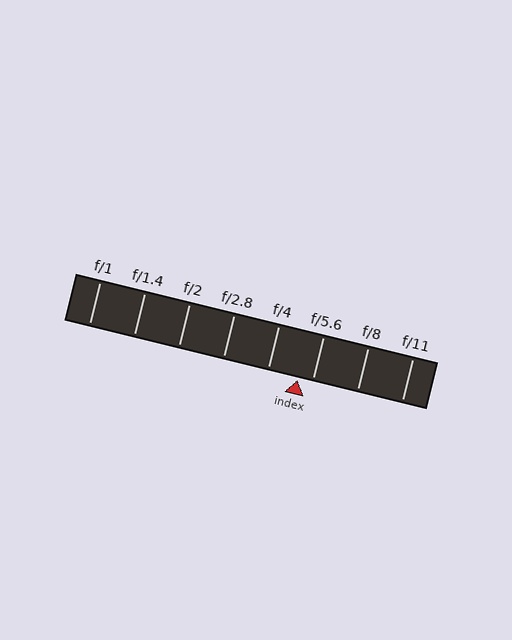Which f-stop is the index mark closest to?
The index mark is closest to f/5.6.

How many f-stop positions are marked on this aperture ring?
There are 8 f-stop positions marked.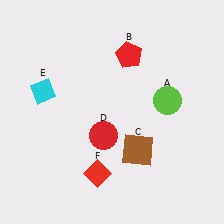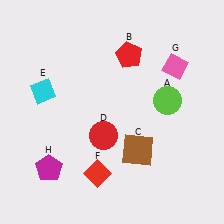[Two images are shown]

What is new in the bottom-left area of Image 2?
A magenta pentagon (H) was added in the bottom-left area of Image 2.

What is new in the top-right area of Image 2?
A pink diamond (G) was added in the top-right area of Image 2.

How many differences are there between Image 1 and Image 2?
There are 2 differences between the two images.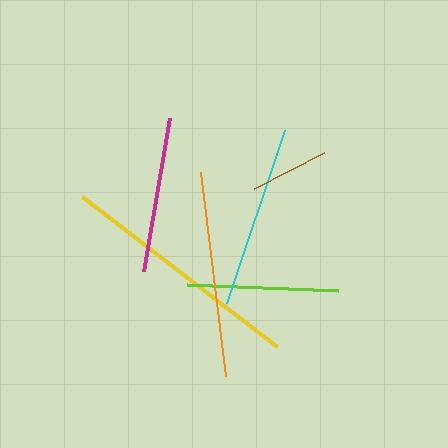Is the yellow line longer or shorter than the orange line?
The yellow line is longer than the orange line.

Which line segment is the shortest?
The brown line is the shortest at approximately 79 pixels.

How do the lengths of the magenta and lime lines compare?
The magenta and lime lines are approximately the same length.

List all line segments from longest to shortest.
From longest to shortest: yellow, orange, cyan, magenta, lime, brown.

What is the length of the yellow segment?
The yellow segment is approximately 246 pixels long.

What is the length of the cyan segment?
The cyan segment is approximately 182 pixels long.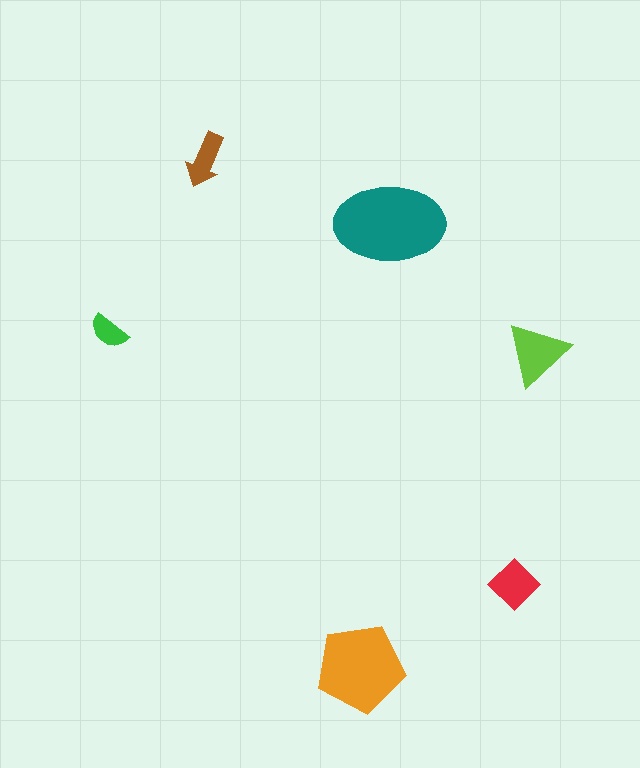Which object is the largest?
The teal ellipse.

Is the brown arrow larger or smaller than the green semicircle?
Larger.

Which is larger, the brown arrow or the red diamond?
The red diamond.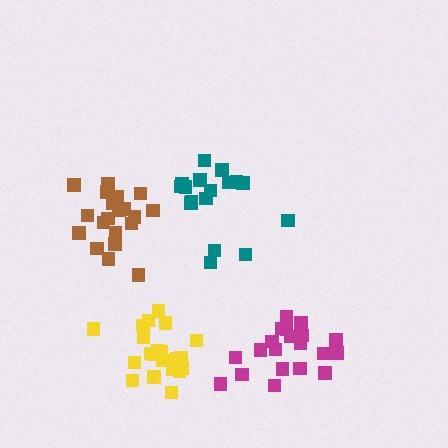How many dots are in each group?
Group 1: 21 dots, Group 2: 20 dots, Group 3: 20 dots, Group 4: 17 dots (78 total).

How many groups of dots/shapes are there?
There are 4 groups.